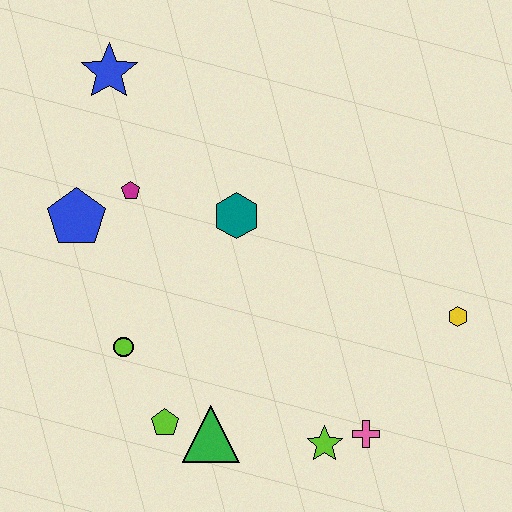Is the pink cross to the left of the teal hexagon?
No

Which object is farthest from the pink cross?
The blue star is farthest from the pink cross.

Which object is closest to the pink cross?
The lime star is closest to the pink cross.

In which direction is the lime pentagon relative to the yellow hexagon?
The lime pentagon is to the left of the yellow hexagon.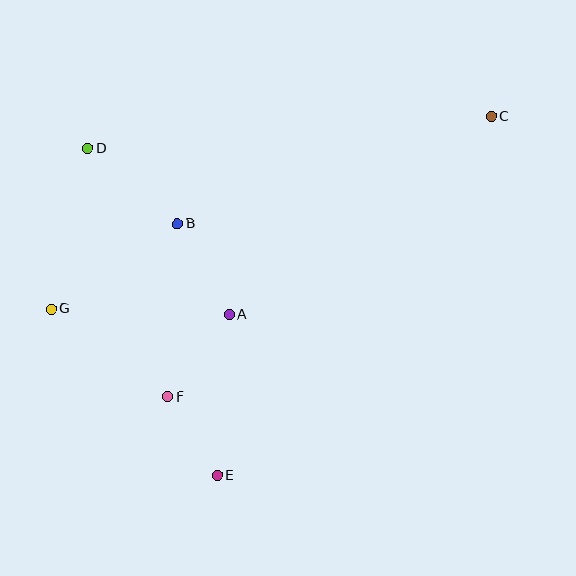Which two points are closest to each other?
Points E and F are closest to each other.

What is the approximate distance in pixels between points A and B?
The distance between A and B is approximately 105 pixels.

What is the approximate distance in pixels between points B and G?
The distance between B and G is approximately 153 pixels.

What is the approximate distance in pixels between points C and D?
The distance between C and D is approximately 405 pixels.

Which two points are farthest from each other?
Points C and G are farthest from each other.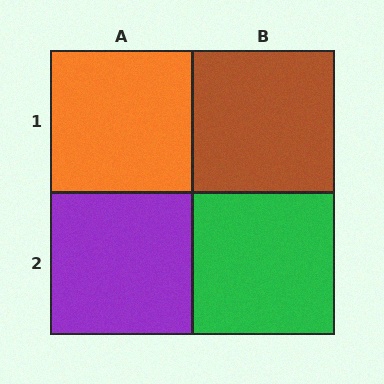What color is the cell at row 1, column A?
Orange.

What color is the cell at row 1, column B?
Brown.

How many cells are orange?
1 cell is orange.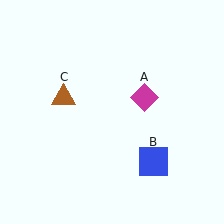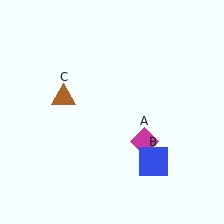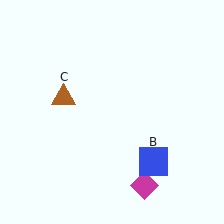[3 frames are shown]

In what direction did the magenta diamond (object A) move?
The magenta diamond (object A) moved down.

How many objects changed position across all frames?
1 object changed position: magenta diamond (object A).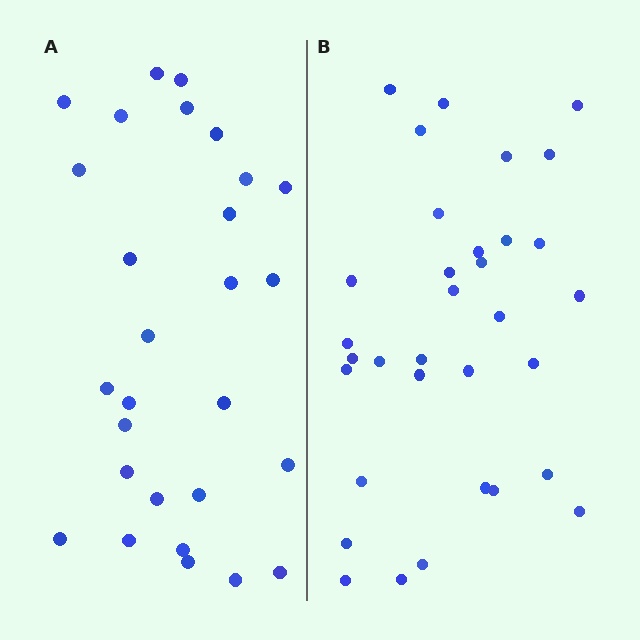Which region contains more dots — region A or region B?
Region B (the right region) has more dots.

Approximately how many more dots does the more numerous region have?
Region B has about 5 more dots than region A.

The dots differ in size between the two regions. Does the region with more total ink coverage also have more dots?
No. Region A has more total ink coverage because its dots are larger, but region B actually contains more individual dots. Total area can be misleading — the number of items is what matters here.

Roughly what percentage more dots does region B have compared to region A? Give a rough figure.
About 20% more.